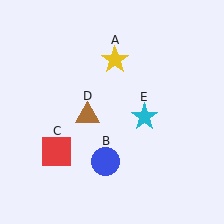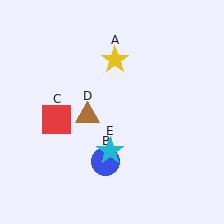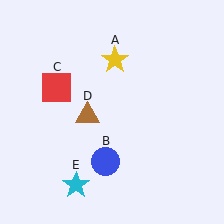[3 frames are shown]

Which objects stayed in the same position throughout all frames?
Yellow star (object A) and blue circle (object B) and brown triangle (object D) remained stationary.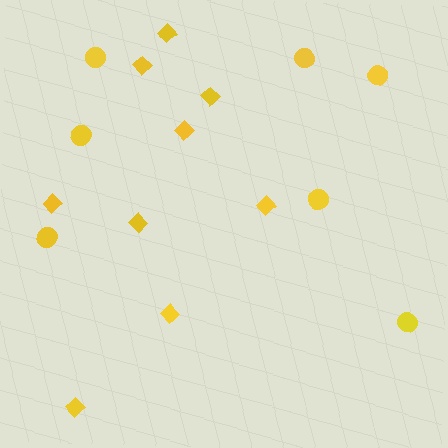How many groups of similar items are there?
There are 2 groups: one group of circles (7) and one group of diamonds (9).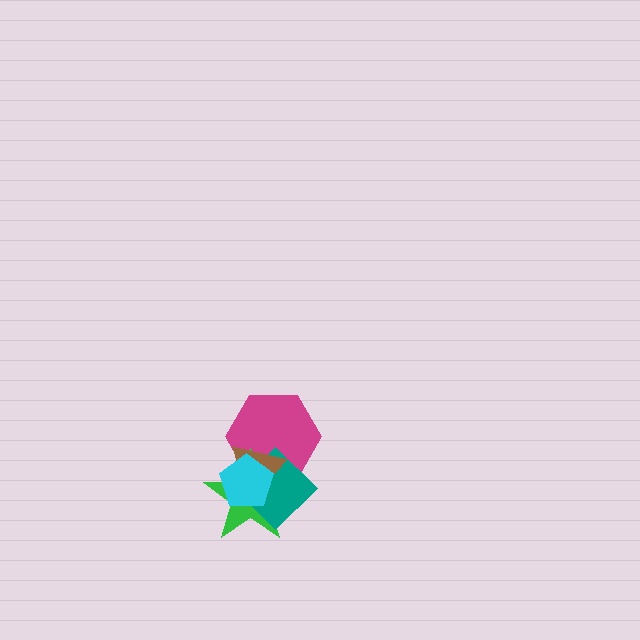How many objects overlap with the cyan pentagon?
4 objects overlap with the cyan pentagon.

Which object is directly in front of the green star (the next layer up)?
The teal diamond is directly in front of the green star.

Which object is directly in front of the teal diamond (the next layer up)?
The brown triangle is directly in front of the teal diamond.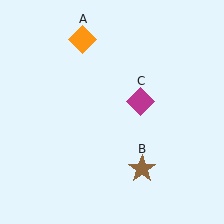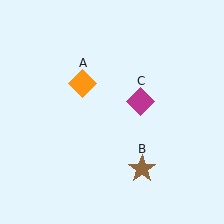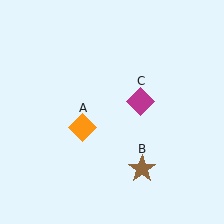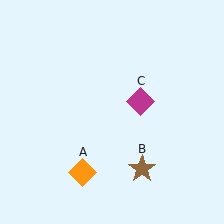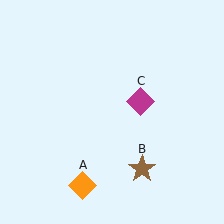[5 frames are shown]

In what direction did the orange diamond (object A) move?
The orange diamond (object A) moved down.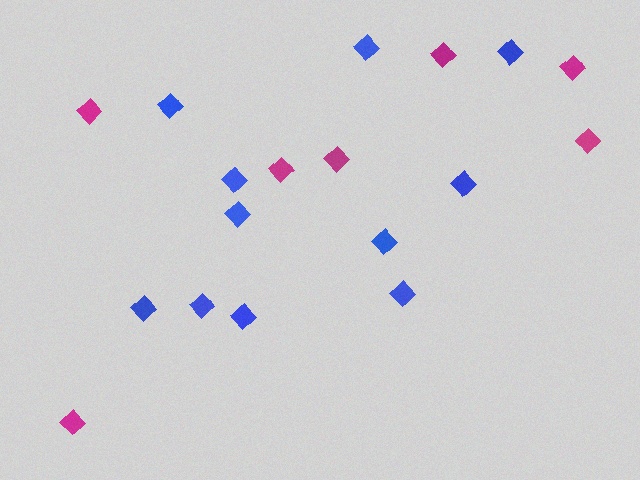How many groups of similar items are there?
There are 2 groups: one group of blue diamonds (11) and one group of magenta diamonds (7).